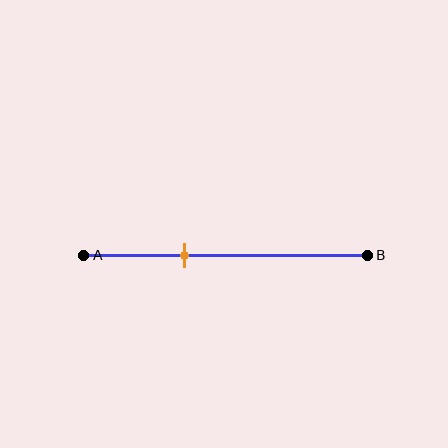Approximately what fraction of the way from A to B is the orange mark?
The orange mark is approximately 35% of the way from A to B.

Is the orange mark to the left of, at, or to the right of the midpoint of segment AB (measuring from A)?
The orange mark is to the left of the midpoint of segment AB.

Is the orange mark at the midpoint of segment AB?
No, the mark is at about 35% from A, not at the 50% midpoint.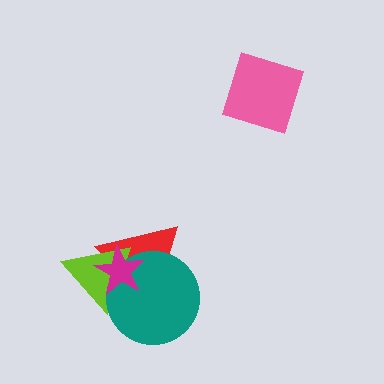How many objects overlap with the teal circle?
3 objects overlap with the teal circle.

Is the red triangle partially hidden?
Yes, it is partially covered by another shape.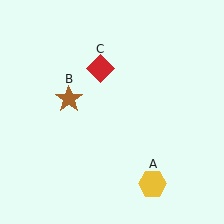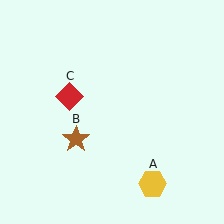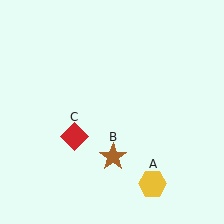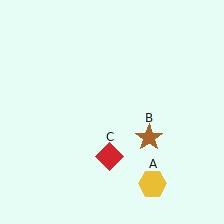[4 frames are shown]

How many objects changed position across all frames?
2 objects changed position: brown star (object B), red diamond (object C).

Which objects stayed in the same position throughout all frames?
Yellow hexagon (object A) remained stationary.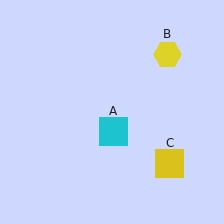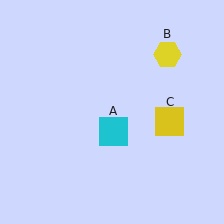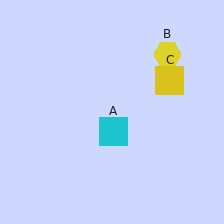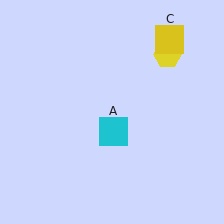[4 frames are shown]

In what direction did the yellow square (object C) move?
The yellow square (object C) moved up.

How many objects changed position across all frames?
1 object changed position: yellow square (object C).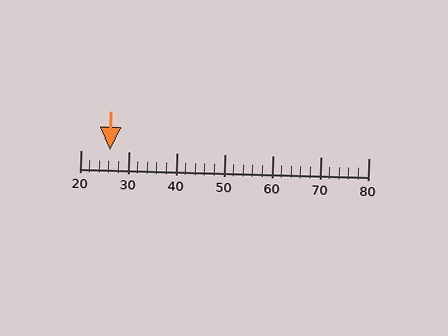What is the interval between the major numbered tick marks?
The major tick marks are spaced 10 units apart.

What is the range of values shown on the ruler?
The ruler shows values from 20 to 80.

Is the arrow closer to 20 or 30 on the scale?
The arrow is closer to 30.